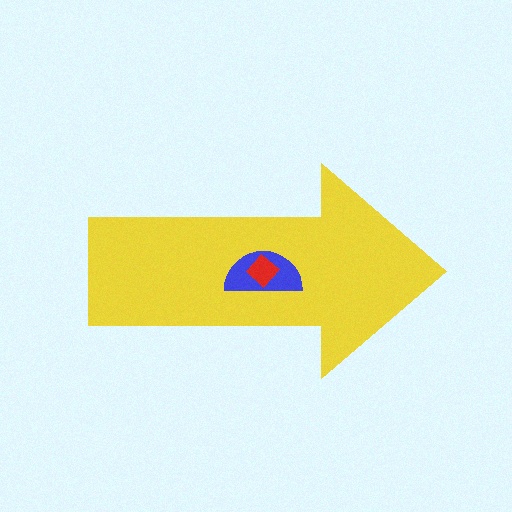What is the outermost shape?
The yellow arrow.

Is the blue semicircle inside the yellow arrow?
Yes.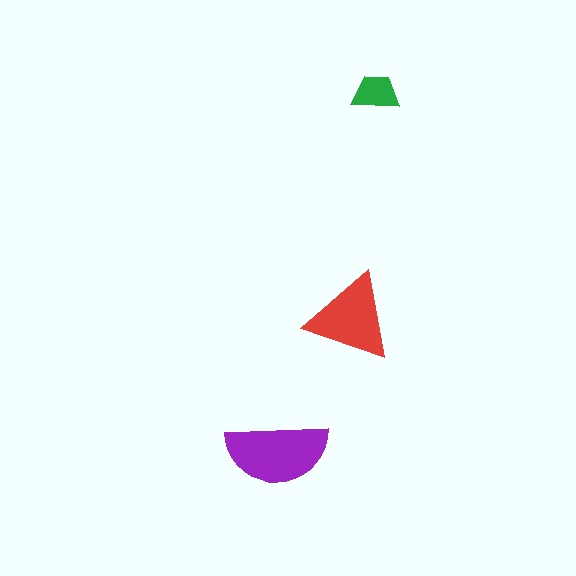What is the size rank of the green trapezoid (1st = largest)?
3rd.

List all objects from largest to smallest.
The purple semicircle, the red triangle, the green trapezoid.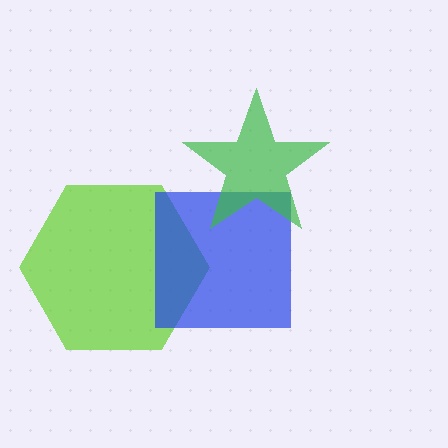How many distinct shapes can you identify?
There are 3 distinct shapes: a lime hexagon, a blue square, a green star.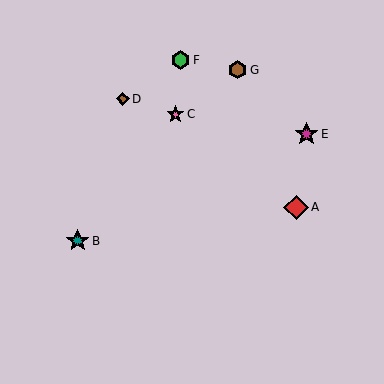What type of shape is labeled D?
Shape D is a brown diamond.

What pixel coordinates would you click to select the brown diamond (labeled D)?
Click at (123, 99) to select the brown diamond D.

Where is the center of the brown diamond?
The center of the brown diamond is at (123, 99).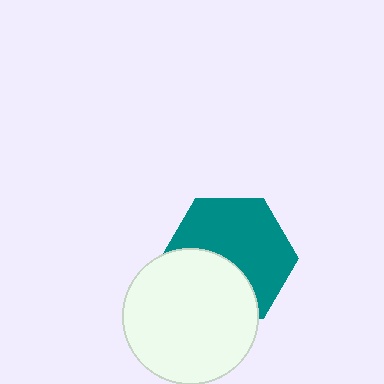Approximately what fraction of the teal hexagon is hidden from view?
Roughly 39% of the teal hexagon is hidden behind the white circle.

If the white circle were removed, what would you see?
You would see the complete teal hexagon.